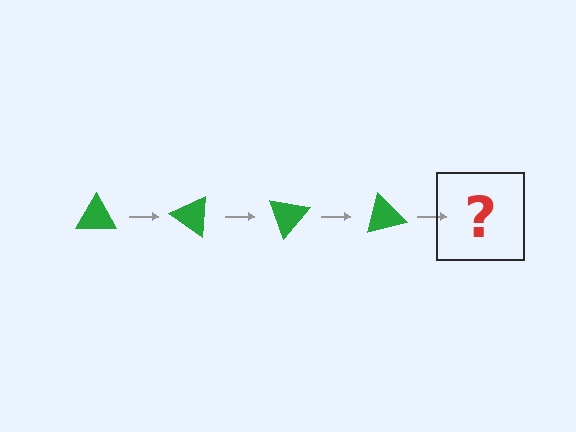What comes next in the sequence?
The next element should be a green triangle rotated 140 degrees.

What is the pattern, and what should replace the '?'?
The pattern is that the triangle rotates 35 degrees each step. The '?' should be a green triangle rotated 140 degrees.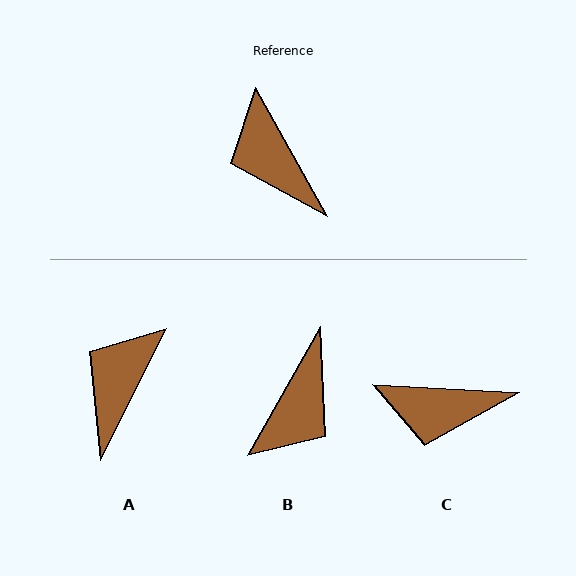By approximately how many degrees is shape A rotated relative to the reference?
Approximately 55 degrees clockwise.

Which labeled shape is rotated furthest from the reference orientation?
B, about 122 degrees away.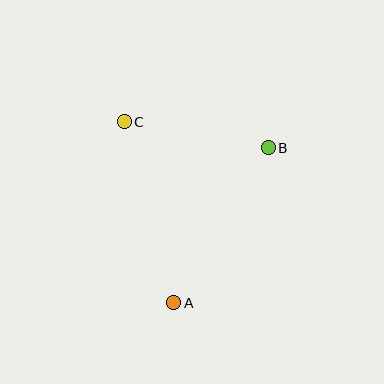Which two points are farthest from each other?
Points A and C are farthest from each other.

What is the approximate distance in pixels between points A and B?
The distance between A and B is approximately 181 pixels.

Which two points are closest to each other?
Points B and C are closest to each other.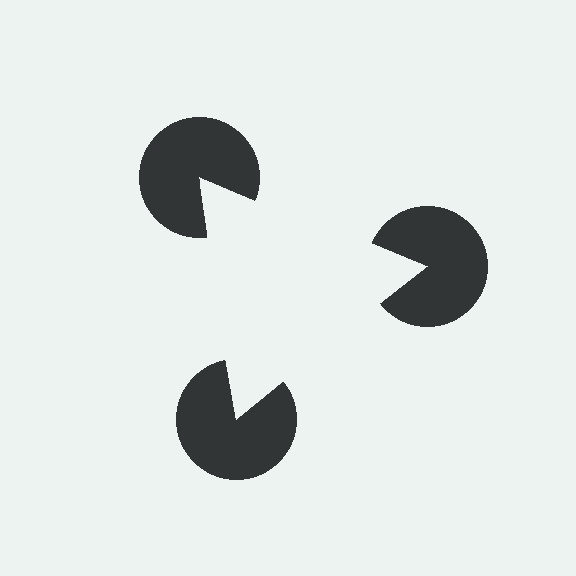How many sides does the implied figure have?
3 sides.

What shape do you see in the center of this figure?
An illusory triangle — its edges are inferred from the aligned wedge cuts in the pac-man discs, not physically drawn.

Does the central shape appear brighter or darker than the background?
It typically appears slightly brighter than the background, even though no actual brightness change is drawn.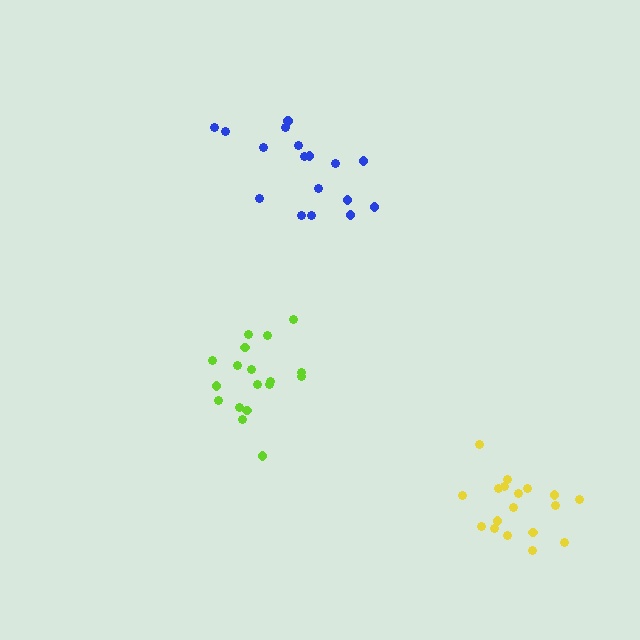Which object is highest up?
The blue cluster is topmost.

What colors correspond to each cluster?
The clusters are colored: blue, lime, yellow.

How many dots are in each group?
Group 1: 17 dots, Group 2: 18 dots, Group 3: 18 dots (53 total).